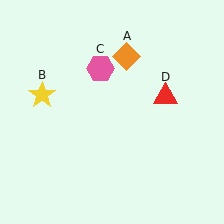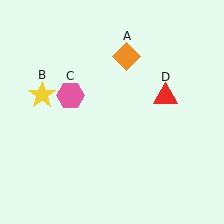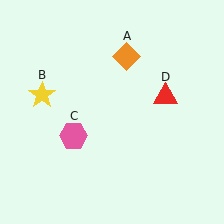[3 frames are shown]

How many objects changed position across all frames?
1 object changed position: pink hexagon (object C).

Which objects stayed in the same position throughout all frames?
Orange diamond (object A) and yellow star (object B) and red triangle (object D) remained stationary.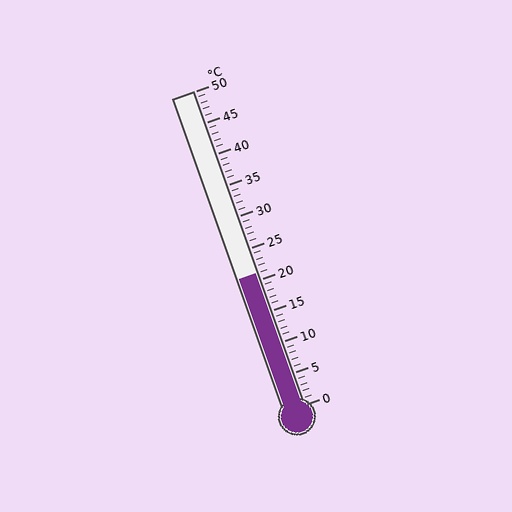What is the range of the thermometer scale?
The thermometer scale ranges from 0°C to 50°C.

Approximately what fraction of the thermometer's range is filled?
The thermometer is filled to approximately 40% of its range.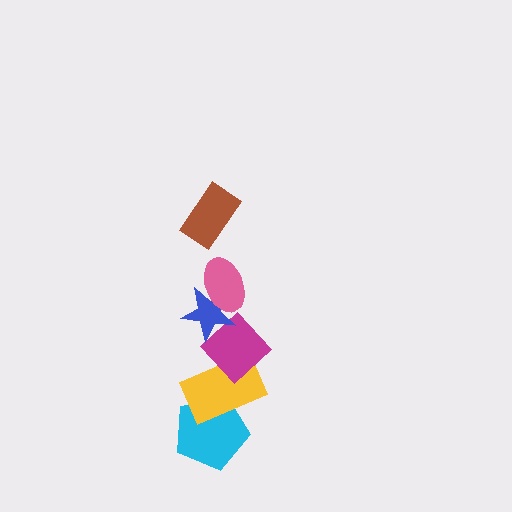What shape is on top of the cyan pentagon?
The yellow rectangle is on top of the cyan pentagon.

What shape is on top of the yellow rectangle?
The magenta diamond is on top of the yellow rectangle.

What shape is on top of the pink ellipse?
The brown rectangle is on top of the pink ellipse.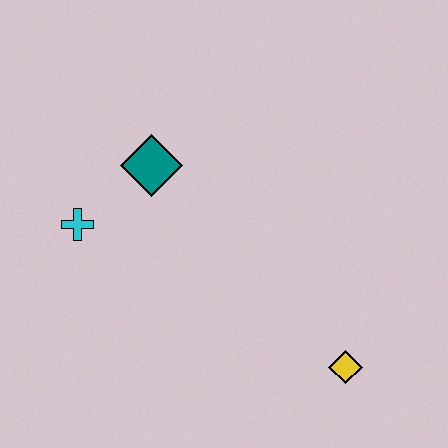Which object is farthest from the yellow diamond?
The cyan cross is farthest from the yellow diamond.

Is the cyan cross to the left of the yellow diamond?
Yes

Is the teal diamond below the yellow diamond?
No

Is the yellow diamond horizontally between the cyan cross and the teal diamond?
No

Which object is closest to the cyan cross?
The teal diamond is closest to the cyan cross.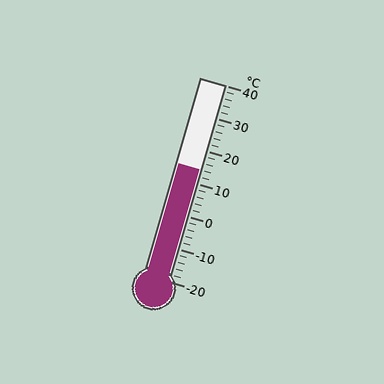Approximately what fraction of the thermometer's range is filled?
The thermometer is filled to approximately 55% of its range.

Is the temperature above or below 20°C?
The temperature is below 20°C.